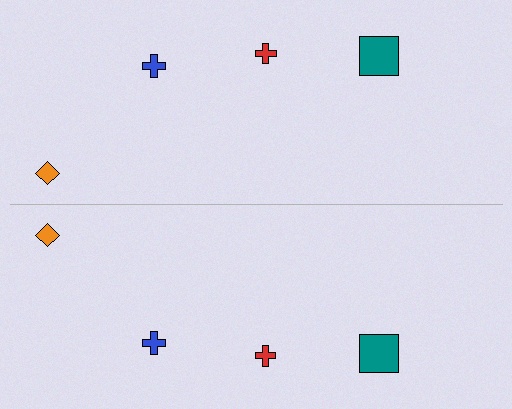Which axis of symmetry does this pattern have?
The pattern has a horizontal axis of symmetry running through the center of the image.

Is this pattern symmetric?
Yes, this pattern has bilateral (reflection) symmetry.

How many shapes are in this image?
There are 8 shapes in this image.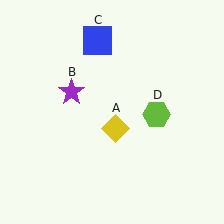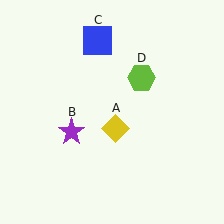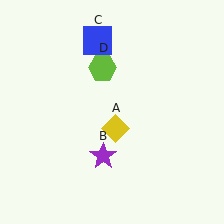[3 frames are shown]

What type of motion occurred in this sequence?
The purple star (object B), lime hexagon (object D) rotated counterclockwise around the center of the scene.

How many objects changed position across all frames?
2 objects changed position: purple star (object B), lime hexagon (object D).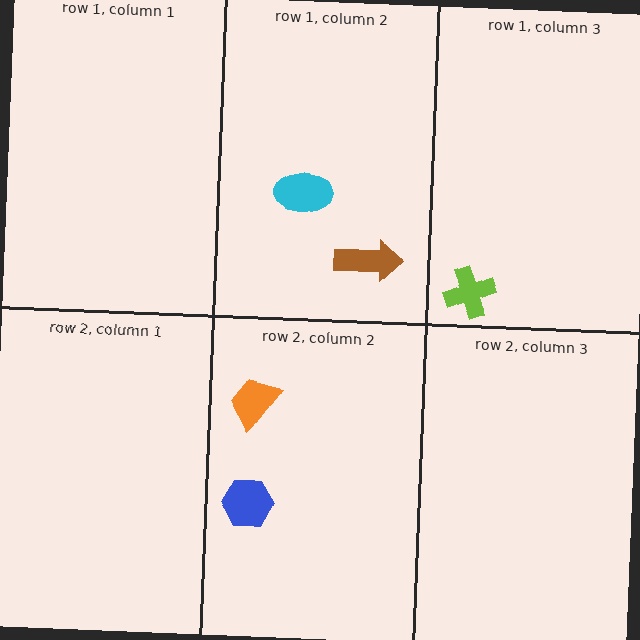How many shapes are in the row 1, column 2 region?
2.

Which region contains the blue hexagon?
The row 2, column 2 region.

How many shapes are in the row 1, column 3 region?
1.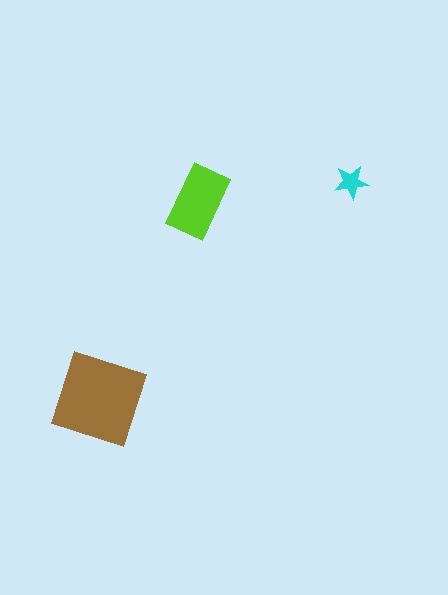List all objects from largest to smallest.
The brown square, the lime rectangle, the cyan star.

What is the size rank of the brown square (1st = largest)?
1st.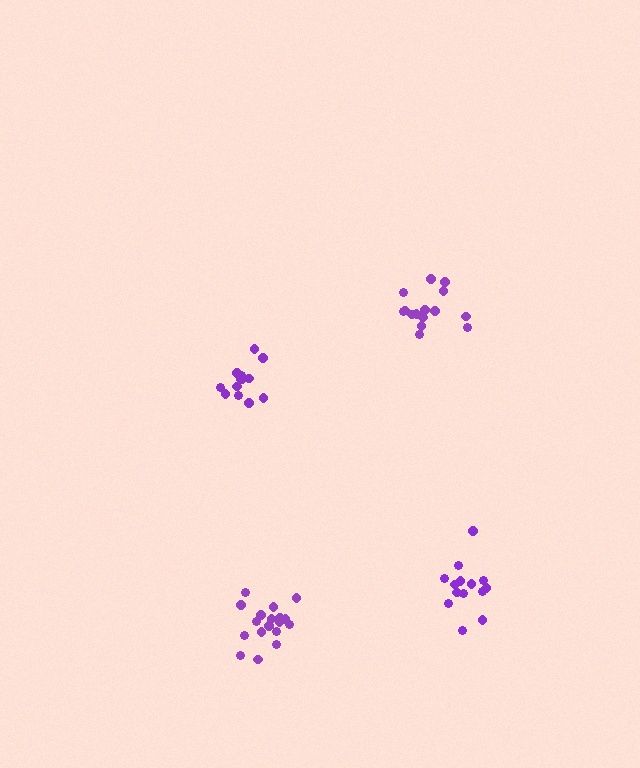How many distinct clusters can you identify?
There are 4 distinct clusters.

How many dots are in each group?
Group 1: 13 dots, Group 2: 15 dots, Group 3: 18 dots, Group 4: 14 dots (60 total).